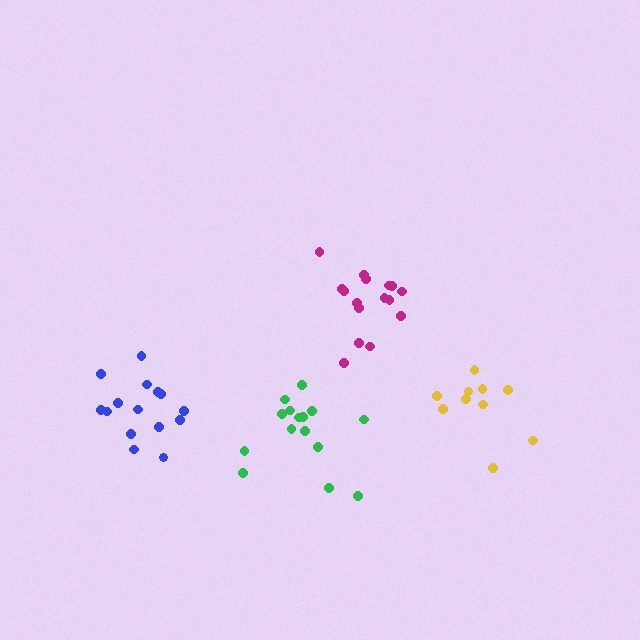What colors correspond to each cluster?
The clusters are colored: magenta, yellow, green, blue.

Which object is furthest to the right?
The yellow cluster is rightmost.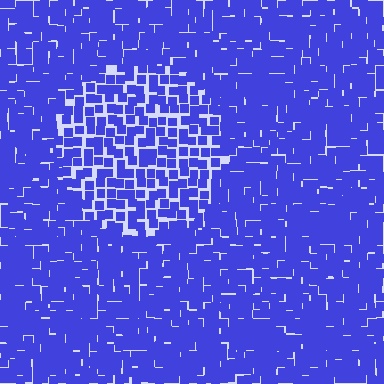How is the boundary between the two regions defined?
The boundary is defined by a change in element density (approximately 1.7x ratio). All elements are the same color, size, and shape.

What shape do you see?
I see a circle.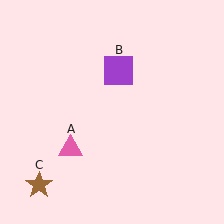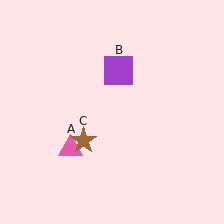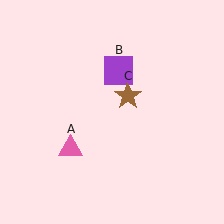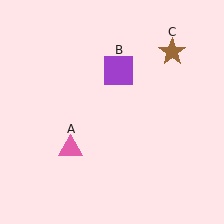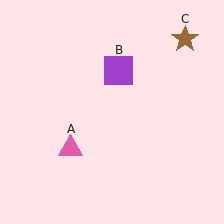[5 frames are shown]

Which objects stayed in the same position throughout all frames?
Pink triangle (object A) and purple square (object B) remained stationary.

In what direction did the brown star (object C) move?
The brown star (object C) moved up and to the right.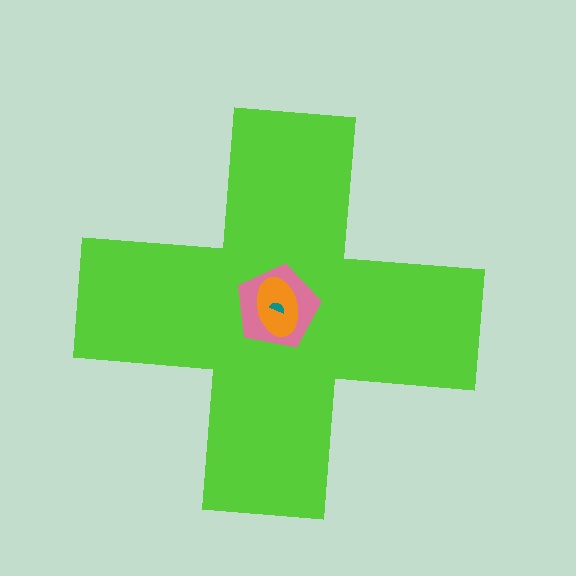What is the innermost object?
The teal semicircle.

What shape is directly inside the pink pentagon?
The orange ellipse.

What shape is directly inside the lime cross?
The pink pentagon.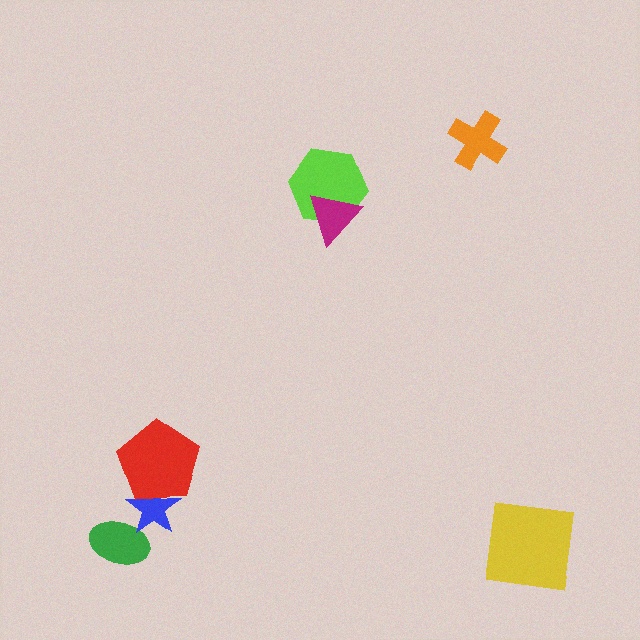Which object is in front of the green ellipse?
The blue star is in front of the green ellipse.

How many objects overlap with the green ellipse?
1 object overlaps with the green ellipse.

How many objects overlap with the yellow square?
0 objects overlap with the yellow square.